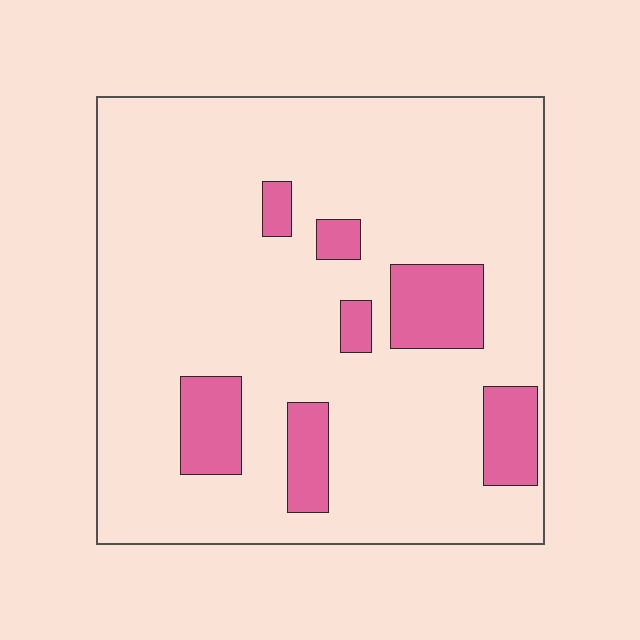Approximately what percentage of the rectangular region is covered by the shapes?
Approximately 15%.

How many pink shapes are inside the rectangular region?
7.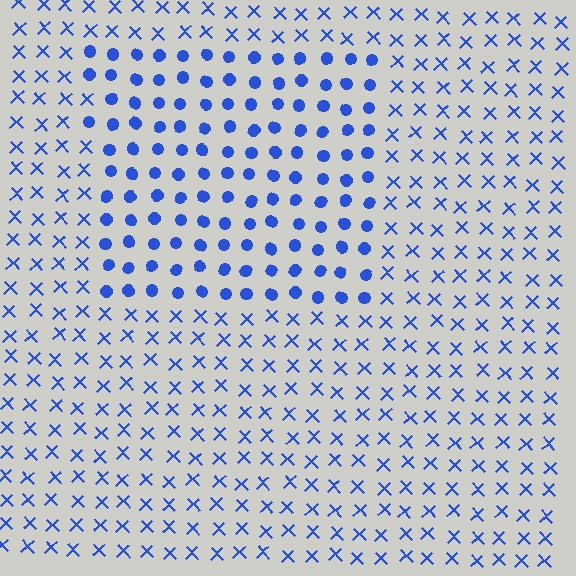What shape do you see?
I see a rectangle.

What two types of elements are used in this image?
The image uses circles inside the rectangle region and X marks outside it.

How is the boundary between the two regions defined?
The boundary is defined by a change in element shape: circles inside vs. X marks outside. All elements share the same color and spacing.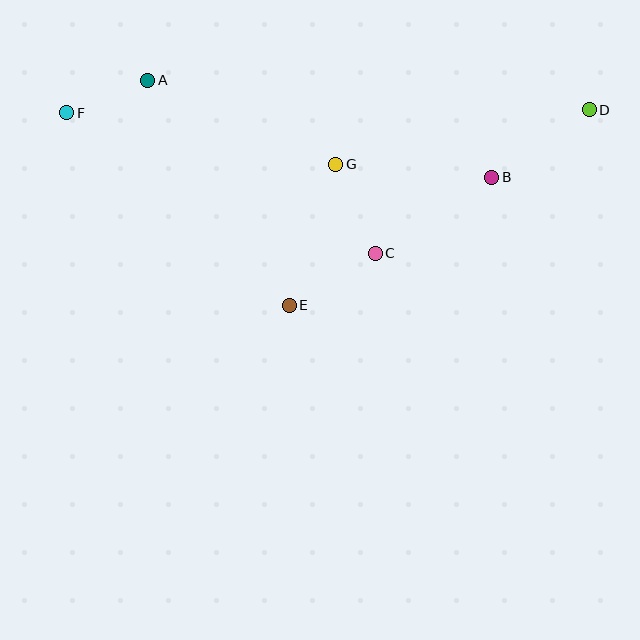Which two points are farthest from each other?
Points D and F are farthest from each other.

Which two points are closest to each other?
Points A and F are closest to each other.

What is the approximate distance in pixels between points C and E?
The distance between C and E is approximately 100 pixels.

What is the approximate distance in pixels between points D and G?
The distance between D and G is approximately 259 pixels.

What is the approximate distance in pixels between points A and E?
The distance between A and E is approximately 266 pixels.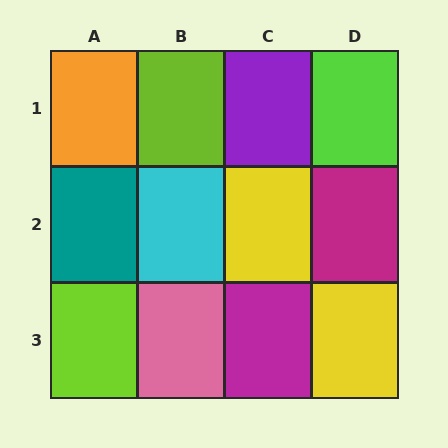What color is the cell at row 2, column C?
Yellow.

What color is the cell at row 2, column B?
Cyan.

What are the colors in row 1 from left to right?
Orange, lime, purple, lime.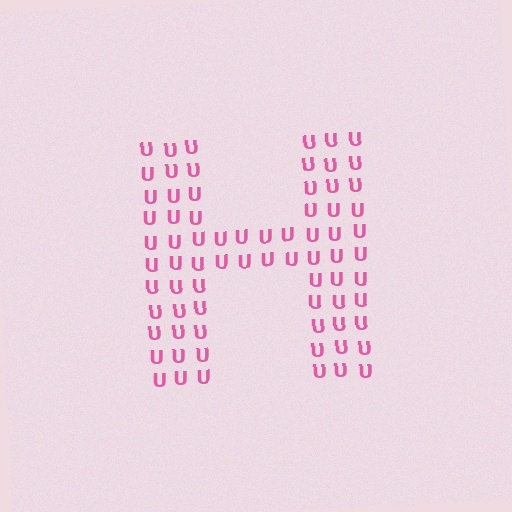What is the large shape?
The large shape is the letter H.